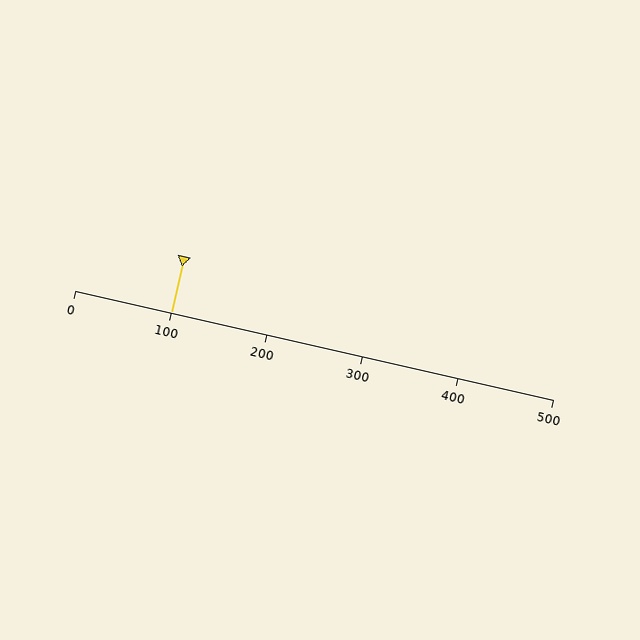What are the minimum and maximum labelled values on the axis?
The axis runs from 0 to 500.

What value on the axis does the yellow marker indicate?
The marker indicates approximately 100.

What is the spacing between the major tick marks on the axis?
The major ticks are spaced 100 apart.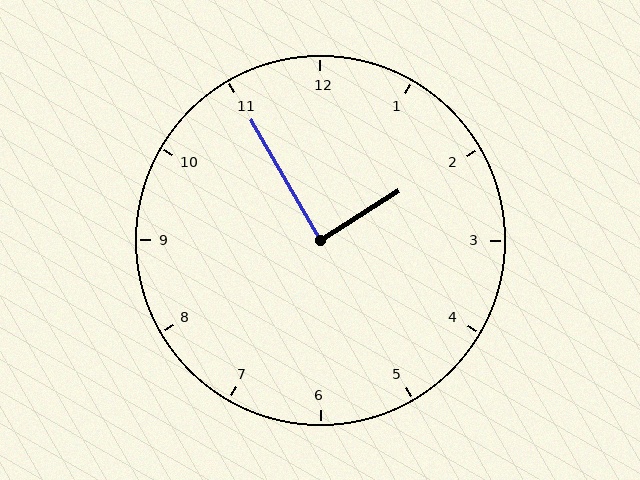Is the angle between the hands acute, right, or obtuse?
It is right.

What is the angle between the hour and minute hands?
Approximately 88 degrees.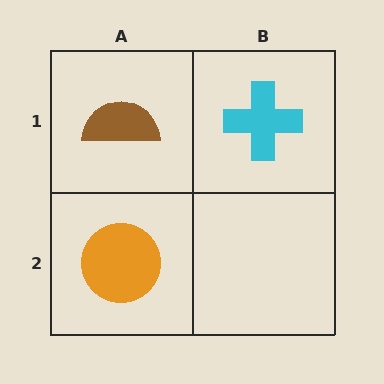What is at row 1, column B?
A cyan cross.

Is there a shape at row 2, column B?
No, that cell is empty.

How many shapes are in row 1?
2 shapes.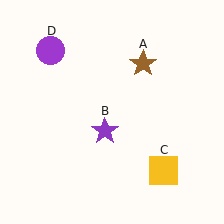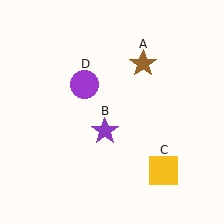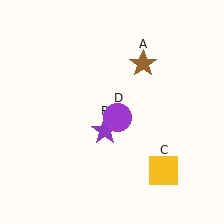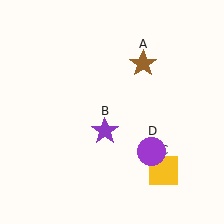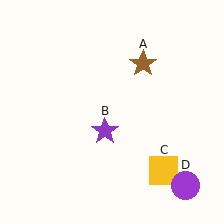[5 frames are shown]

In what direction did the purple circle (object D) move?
The purple circle (object D) moved down and to the right.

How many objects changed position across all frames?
1 object changed position: purple circle (object D).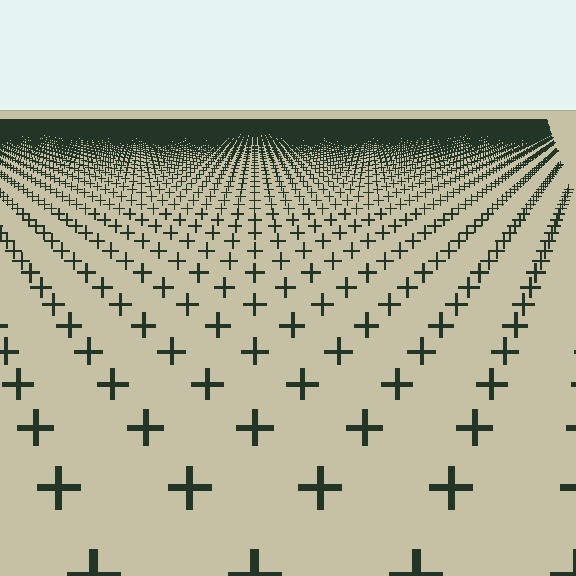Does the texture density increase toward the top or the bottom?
Density increases toward the top.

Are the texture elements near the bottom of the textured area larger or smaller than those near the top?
Larger. Near the bottom, elements are closer to the viewer and appear at a bigger on-screen size.